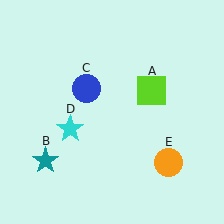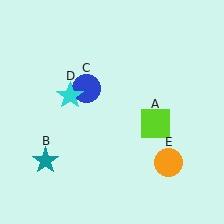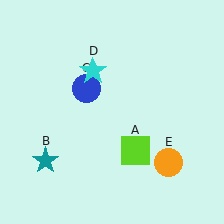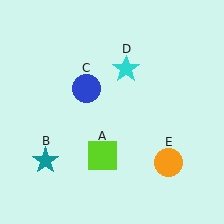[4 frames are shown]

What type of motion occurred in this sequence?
The lime square (object A), cyan star (object D) rotated clockwise around the center of the scene.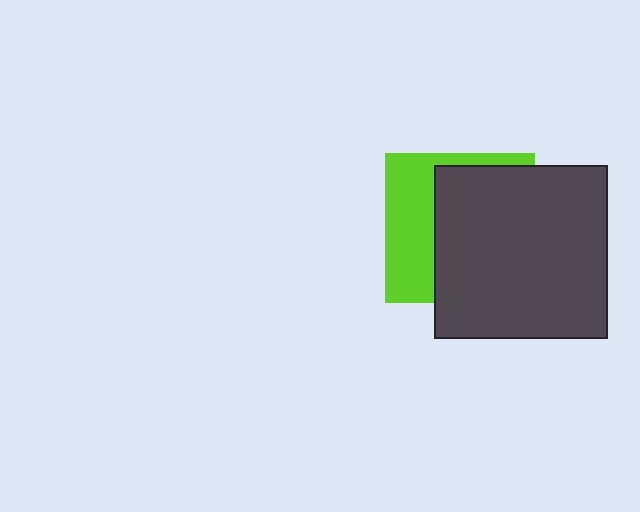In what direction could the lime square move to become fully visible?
The lime square could move left. That would shift it out from behind the dark gray square entirely.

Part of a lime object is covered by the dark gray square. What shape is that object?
It is a square.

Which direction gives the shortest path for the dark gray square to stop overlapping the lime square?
Moving right gives the shortest separation.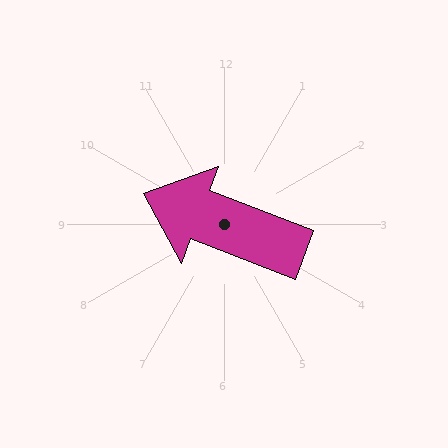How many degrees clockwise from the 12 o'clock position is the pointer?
Approximately 291 degrees.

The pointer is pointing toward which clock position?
Roughly 10 o'clock.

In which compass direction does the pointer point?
West.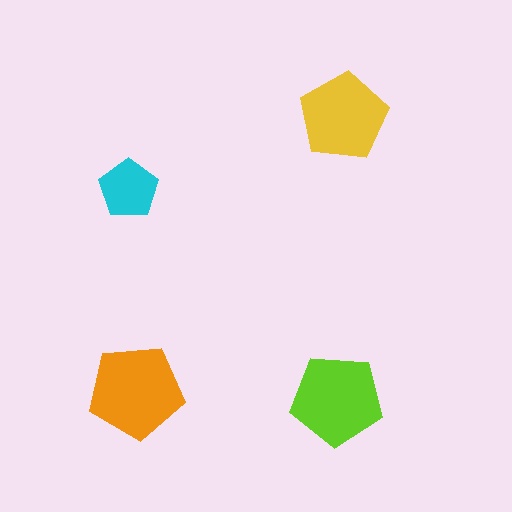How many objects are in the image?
There are 4 objects in the image.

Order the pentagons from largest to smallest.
the orange one, the lime one, the yellow one, the cyan one.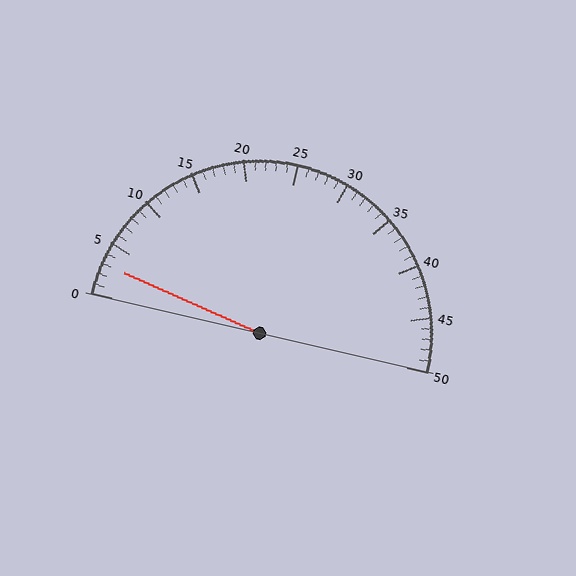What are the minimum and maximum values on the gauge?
The gauge ranges from 0 to 50.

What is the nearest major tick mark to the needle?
The nearest major tick mark is 5.